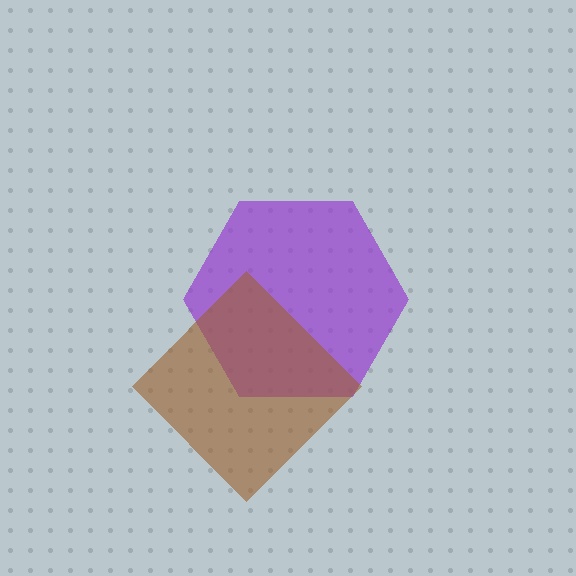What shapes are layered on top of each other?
The layered shapes are: a purple hexagon, a brown diamond.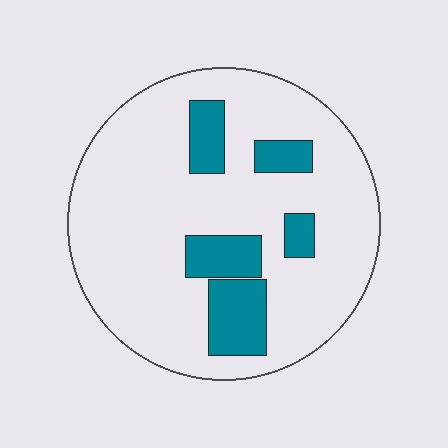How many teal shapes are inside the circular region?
5.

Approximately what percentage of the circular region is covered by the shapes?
Approximately 20%.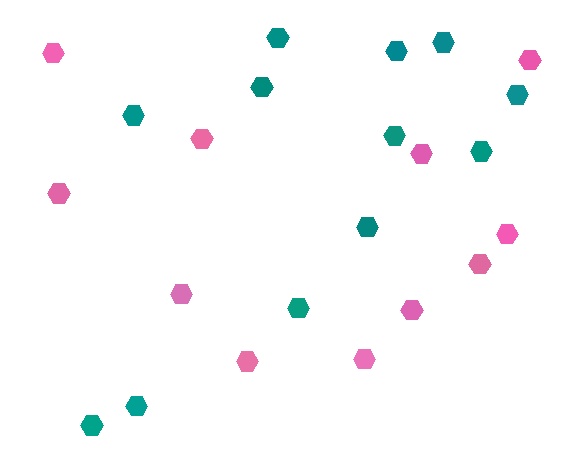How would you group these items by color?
There are 2 groups: one group of pink hexagons (11) and one group of teal hexagons (12).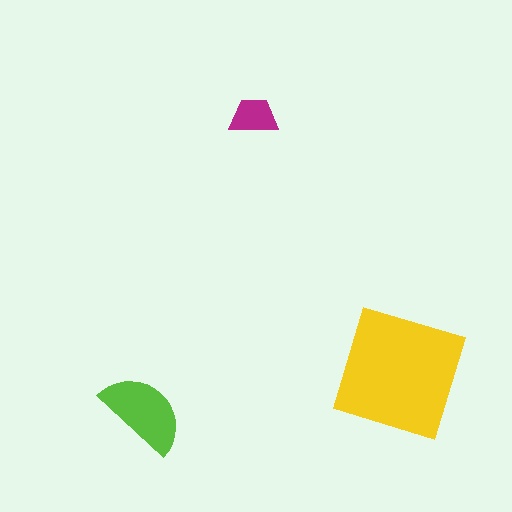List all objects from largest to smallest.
The yellow square, the lime semicircle, the magenta trapezoid.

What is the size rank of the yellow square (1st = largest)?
1st.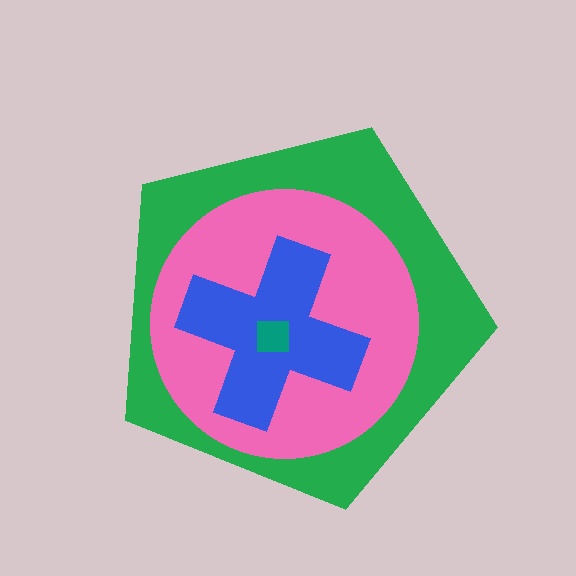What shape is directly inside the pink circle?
The blue cross.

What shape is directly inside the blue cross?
The teal square.